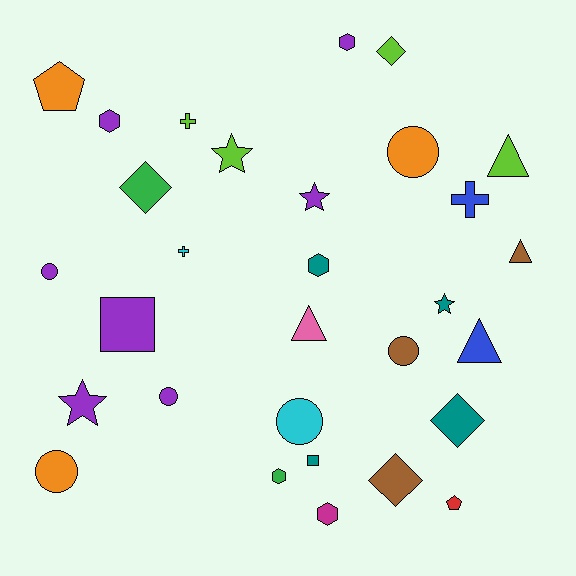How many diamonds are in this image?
There are 4 diamonds.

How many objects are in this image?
There are 30 objects.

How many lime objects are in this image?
There are 4 lime objects.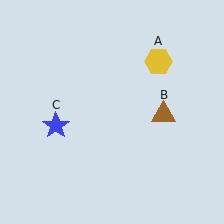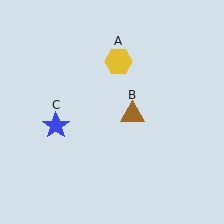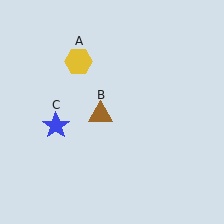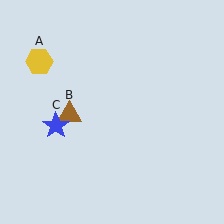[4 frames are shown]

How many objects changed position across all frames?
2 objects changed position: yellow hexagon (object A), brown triangle (object B).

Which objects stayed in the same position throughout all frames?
Blue star (object C) remained stationary.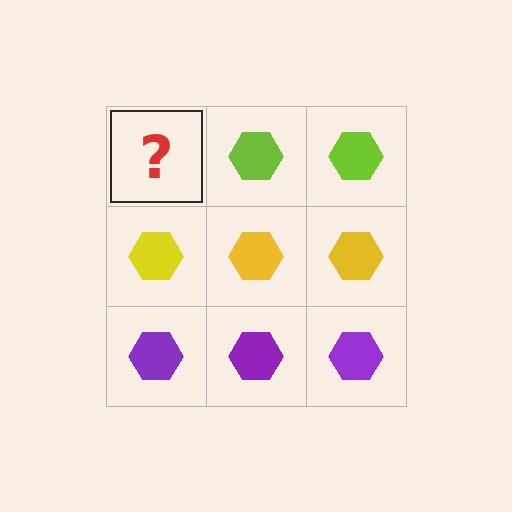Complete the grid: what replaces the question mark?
The question mark should be replaced with a lime hexagon.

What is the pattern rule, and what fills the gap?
The rule is that each row has a consistent color. The gap should be filled with a lime hexagon.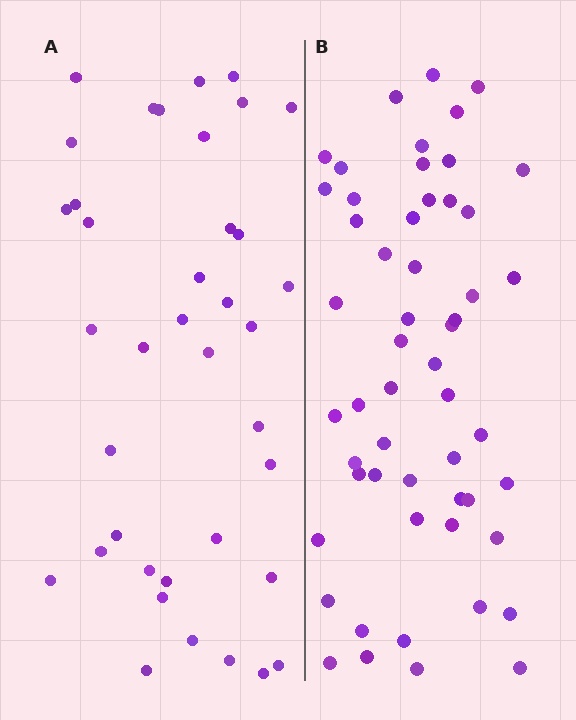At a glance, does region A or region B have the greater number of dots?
Region B (the right region) has more dots.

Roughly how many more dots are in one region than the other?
Region B has approximately 15 more dots than region A.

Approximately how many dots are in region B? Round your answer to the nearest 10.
About 50 dots. (The exact count is 54, which rounds to 50.)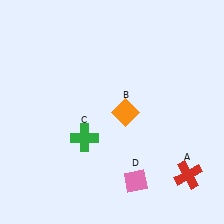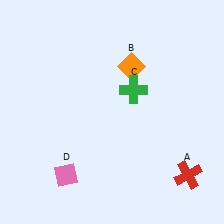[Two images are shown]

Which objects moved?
The objects that moved are: the orange diamond (B), the green cross (C), the pink diamond (D).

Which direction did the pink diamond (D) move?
The pink diamond (D) moved left.